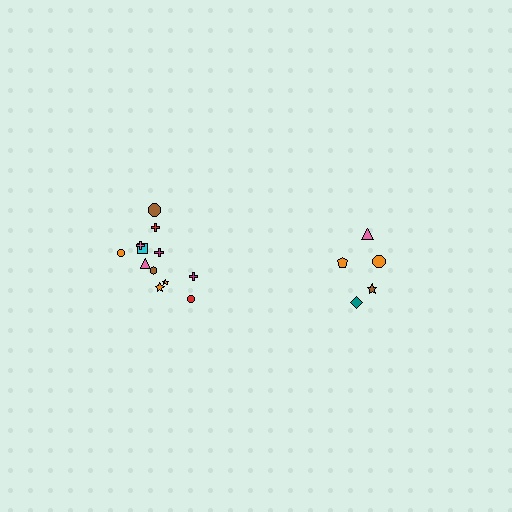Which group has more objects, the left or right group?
The left group.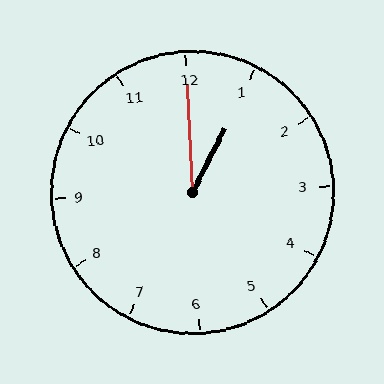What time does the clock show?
1:00.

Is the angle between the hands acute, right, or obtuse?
It is acute.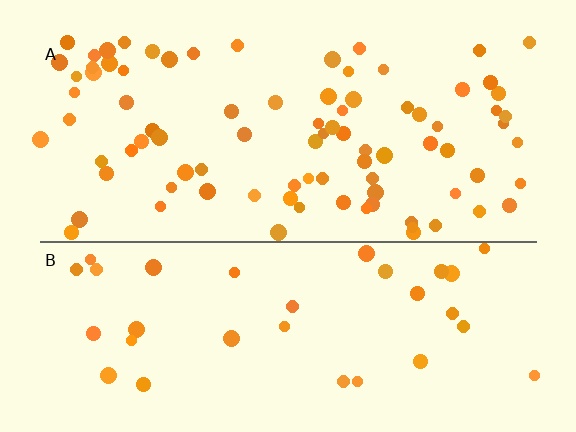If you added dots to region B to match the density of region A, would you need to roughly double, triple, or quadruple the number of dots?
Approximately double.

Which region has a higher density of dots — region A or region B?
A (the top).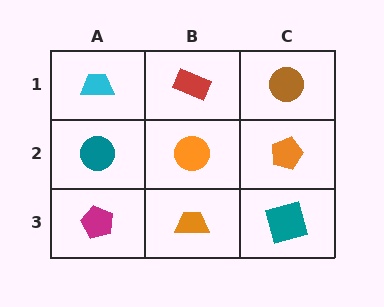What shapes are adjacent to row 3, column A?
A teal circle (row 2, column A), an orange trapezoid (row 3, column B).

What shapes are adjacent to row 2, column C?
A brown circle (row 1, column C), a teal square (row 3, column C), an orange circle (row 2, column B).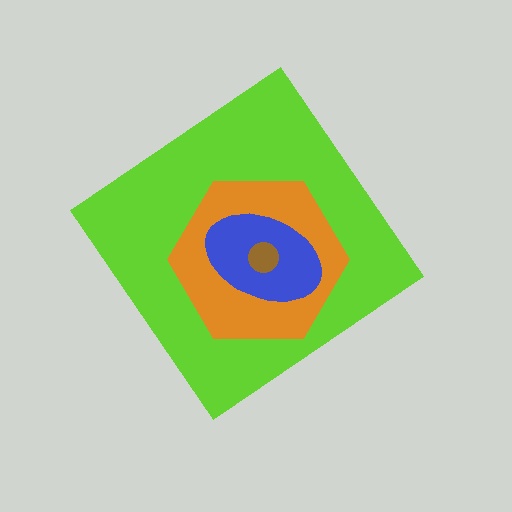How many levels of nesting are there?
4.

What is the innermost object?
The brown circle.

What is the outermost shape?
The lime diamond.